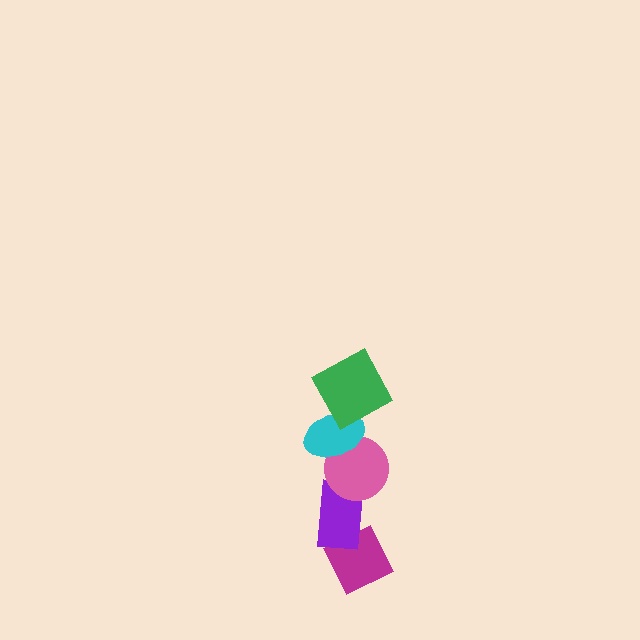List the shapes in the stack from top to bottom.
From top to bottom: the green square, the cyan ellipse, the pink circle, the purple rectangle, the magenta diamond.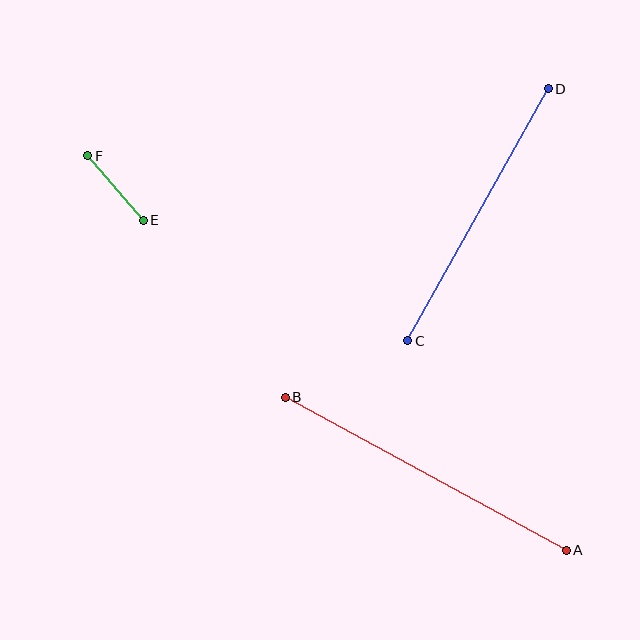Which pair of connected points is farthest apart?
Points A and B are farthest apart.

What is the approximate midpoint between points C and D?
The midpoint is at approximately (478, 215) pixels.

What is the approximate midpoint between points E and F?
The midpoint is at approximately (115, 188) pixels.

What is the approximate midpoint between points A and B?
The midpoint is at approximately (426, 474) pixels.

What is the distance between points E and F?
The distance is approximately 85 pixels.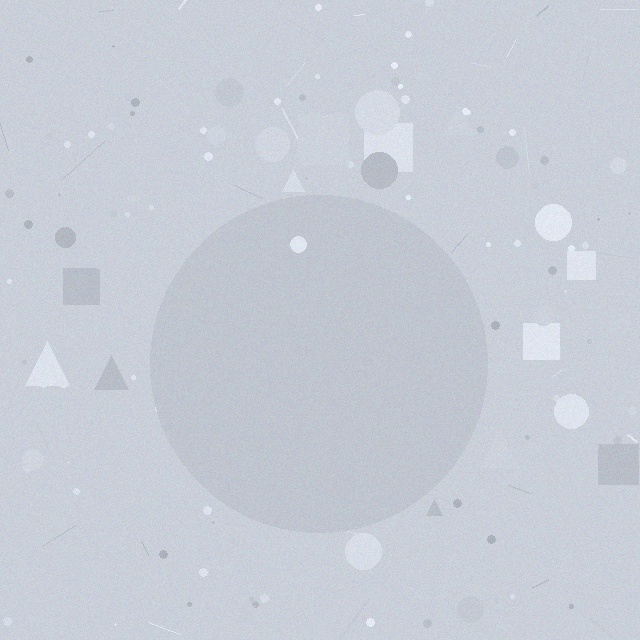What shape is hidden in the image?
A circle is hidden in the image.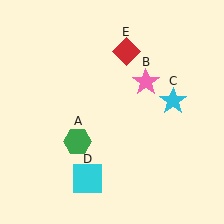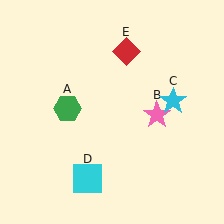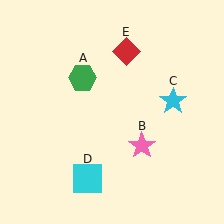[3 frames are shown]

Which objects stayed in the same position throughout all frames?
Cyan star (object C) and cyan square (object D) and red diamond (object E) remained stationary.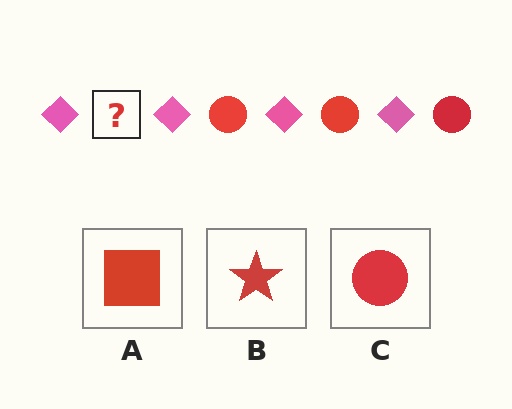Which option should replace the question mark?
Option C.